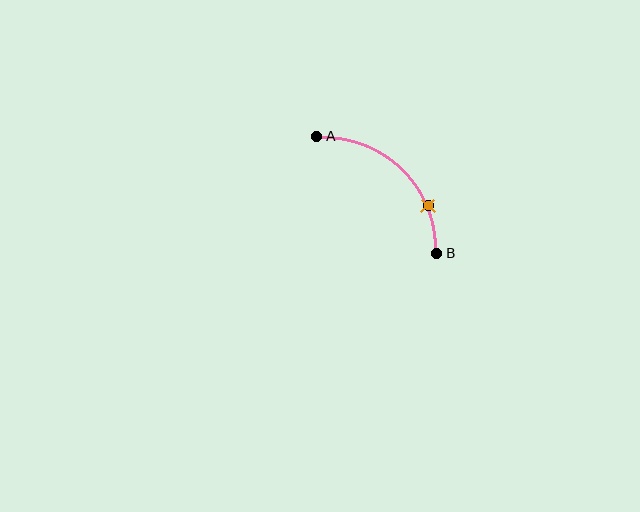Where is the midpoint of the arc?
The arc midpoint is the point on the curve farthest from the straight line joining A and B. It sits above and to the right of that line.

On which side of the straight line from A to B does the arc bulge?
The arc bulges above and to the right of the straight line connecting A and B.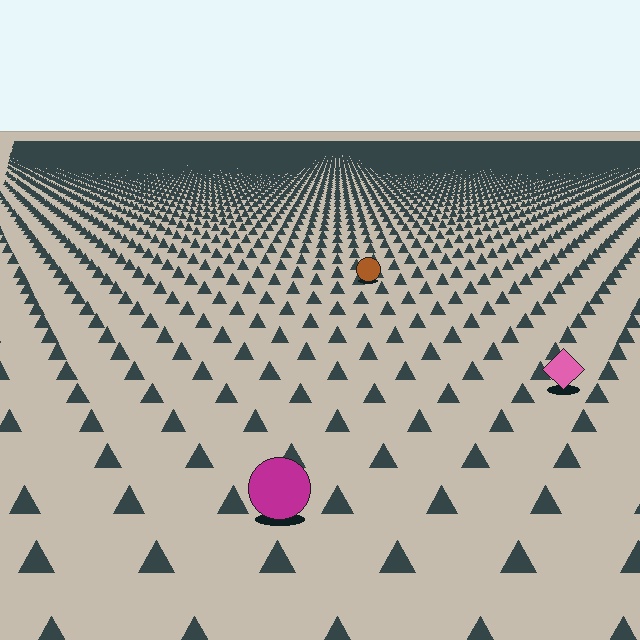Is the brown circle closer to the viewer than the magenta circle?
No. The magenta circle is closer — you can tell from the texture gradient: the ground texture is coarser near it.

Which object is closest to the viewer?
The magenta circle is closest. The texture marks near it are larger and more spread out.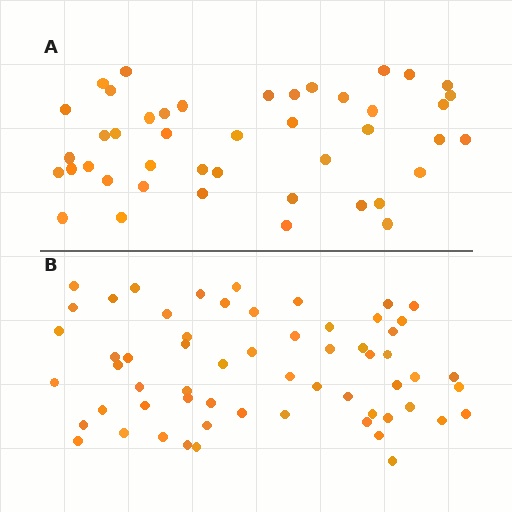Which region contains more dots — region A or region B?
Region B (the bottom region) has more dots.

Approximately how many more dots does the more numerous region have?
Region B has approximately 15 more dots than region A.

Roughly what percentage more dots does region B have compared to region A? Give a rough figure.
About 35% more.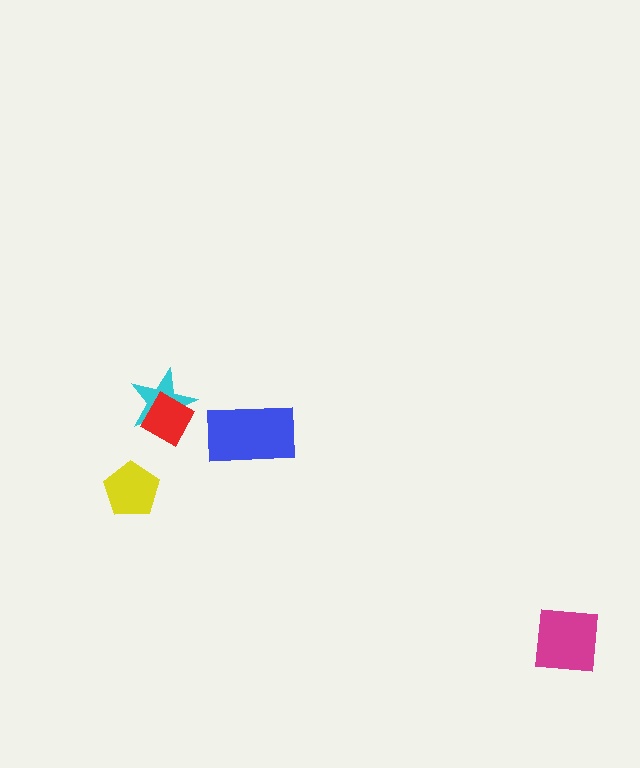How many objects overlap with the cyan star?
1 object overlaps with the cyan star.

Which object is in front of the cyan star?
The red diamond is in front of the cyan star.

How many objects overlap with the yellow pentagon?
0 objects overlap with the yellow pentagon.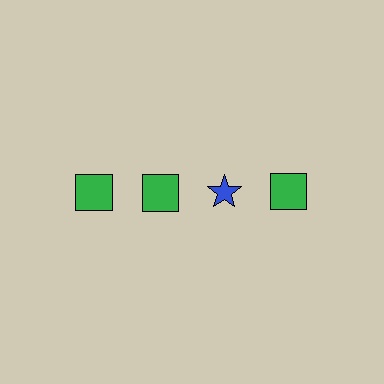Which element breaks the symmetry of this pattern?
The blue star in the top row, center column breaks the symmetry. All other shapes are green squares.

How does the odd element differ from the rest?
It differs in both color (blue instead of green) and shape (star instead of square).